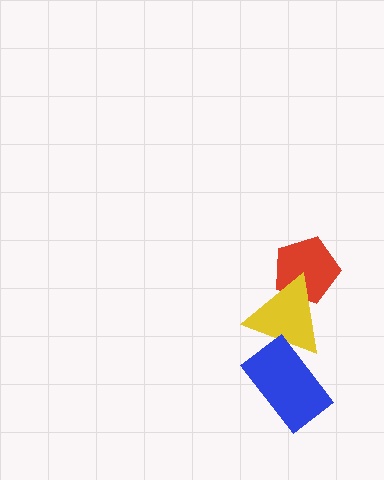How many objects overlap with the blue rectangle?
1 object overlaps with the blue rectangle.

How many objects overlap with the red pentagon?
1 object overlaps with the red pentagon.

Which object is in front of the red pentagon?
The yellow triangle is in front of the red pentagon.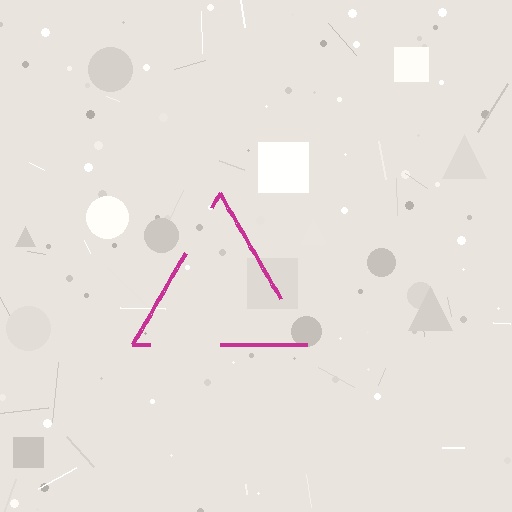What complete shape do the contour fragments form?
The contour fragments form a triangle.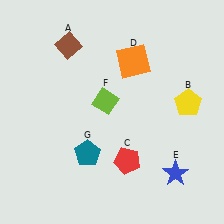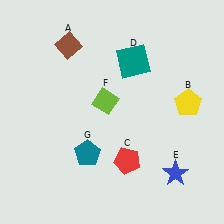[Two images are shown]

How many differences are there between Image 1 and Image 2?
There is 1 difference between the two images.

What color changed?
The square (D) changed from orange in Image 1 to teal in Image 2.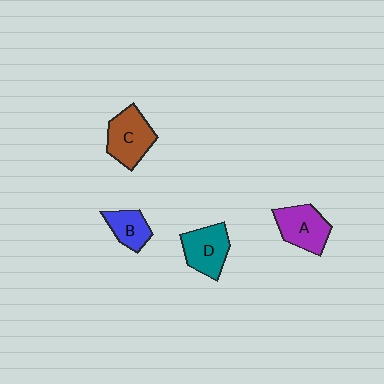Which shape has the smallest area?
Shape B (blue).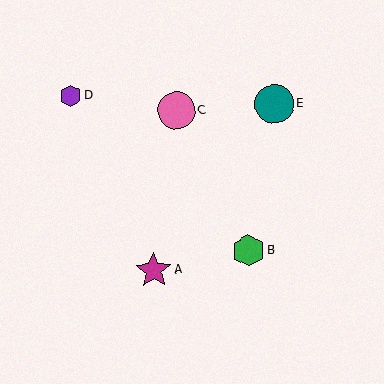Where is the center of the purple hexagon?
The center of the purple hexagon is at (71, 96).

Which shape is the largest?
The teal circle (labeled E) is the largest.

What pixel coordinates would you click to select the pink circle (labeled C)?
Click at (176, 111) to select the pink circle C.